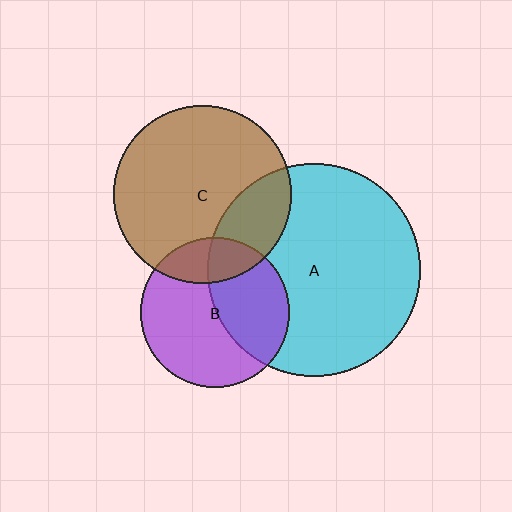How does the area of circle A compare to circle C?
Approximately 1.4 times.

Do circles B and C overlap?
Yes.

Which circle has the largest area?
Circle A (cyan).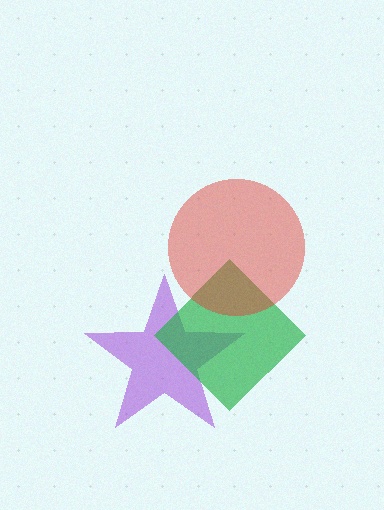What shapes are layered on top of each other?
The layered shapes are: a purple star, a green diamond, a red circle.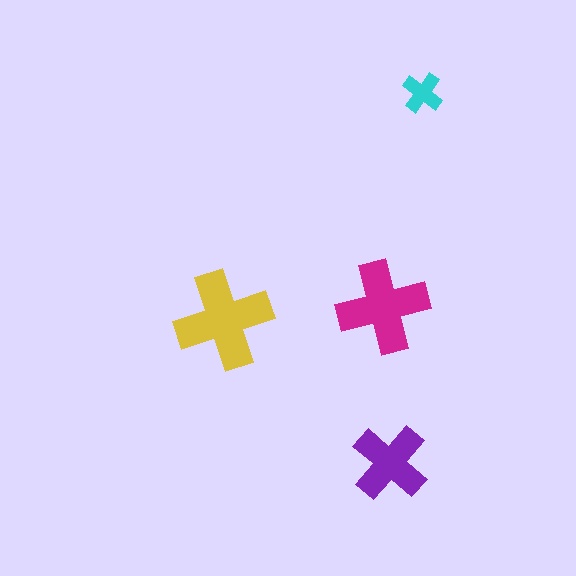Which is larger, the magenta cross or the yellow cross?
The yellow one.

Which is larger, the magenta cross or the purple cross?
The magenta one.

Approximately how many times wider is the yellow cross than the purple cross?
About 1.5 times wider.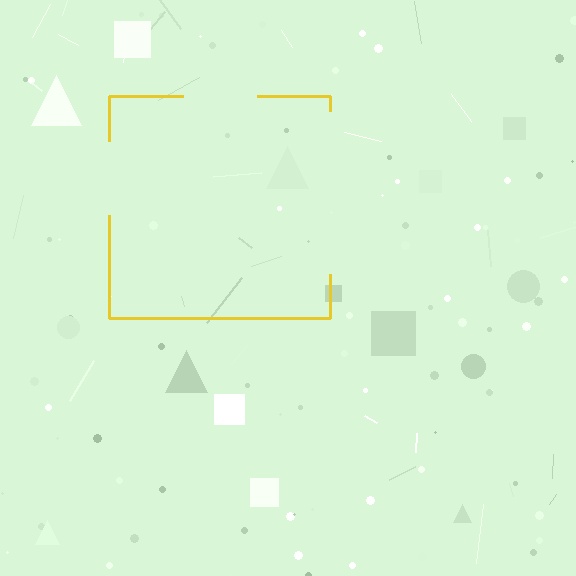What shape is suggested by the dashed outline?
The dashed outline suggests a square.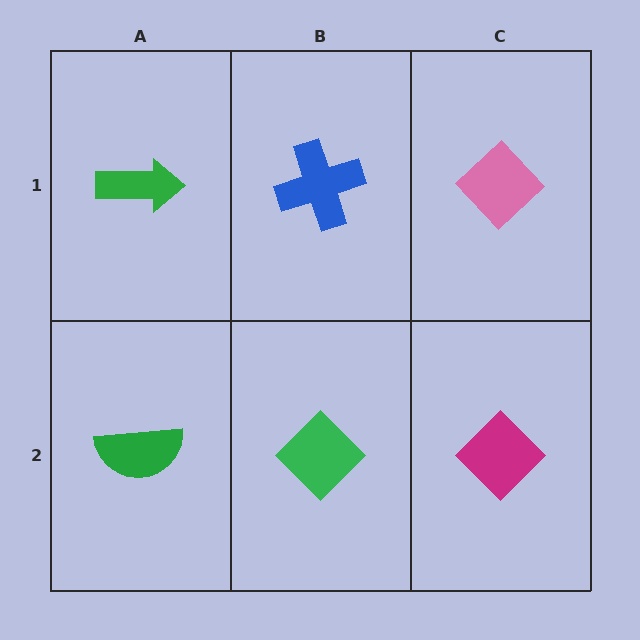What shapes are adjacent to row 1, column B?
A green diamond (row 2, column B), a green arrow (row 1, column A), a pink diamond (row 1, column C).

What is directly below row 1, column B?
A green diamond.